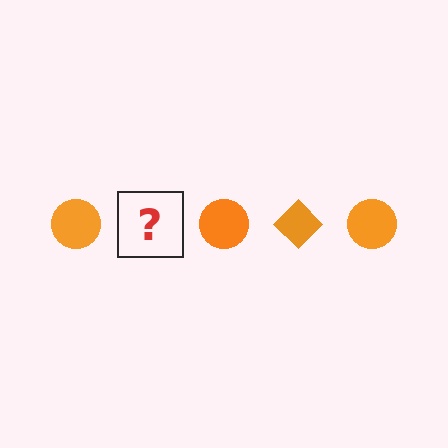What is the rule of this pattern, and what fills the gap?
The rule is that the pattern cycles through circle, diamond shapes in orange. The gap should be filled with an orange diamond.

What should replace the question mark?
The question mark should be replaced with an orange diamond.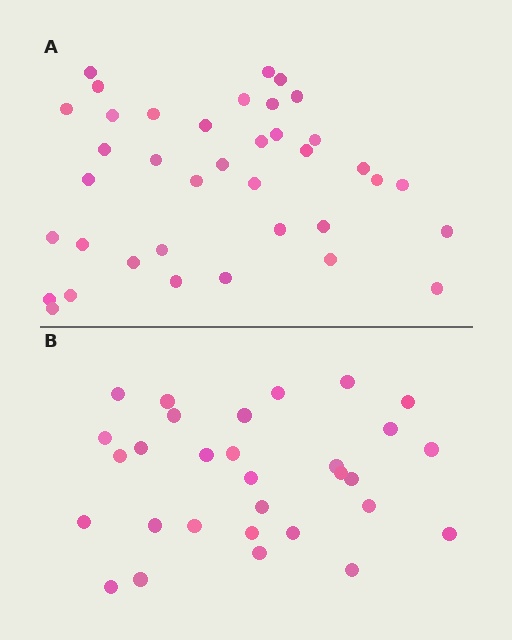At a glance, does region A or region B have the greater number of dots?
Region A (the top region) has more dots.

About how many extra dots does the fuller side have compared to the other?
Region A has roughly 8 or so more dots than region B.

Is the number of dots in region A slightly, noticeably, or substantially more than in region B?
Region A has noticeably more, but not dramatically so. The ratio is roughly 1.3 to 1.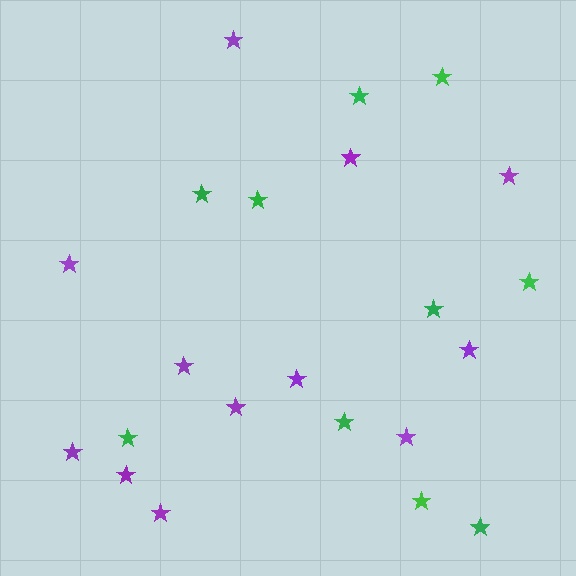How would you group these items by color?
There are 2 groups: one group of purple stars (12) and one group of green stars (10).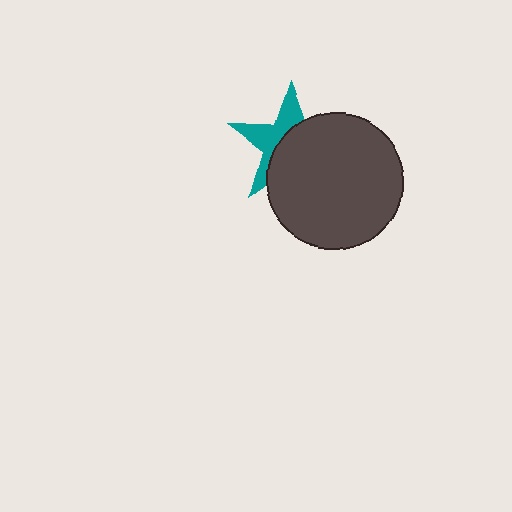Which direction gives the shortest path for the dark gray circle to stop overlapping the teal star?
Moving toward the lower-right gives the shortest separation.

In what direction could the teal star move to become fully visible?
The teal star could move toward the upper-left. That would shift it out from behind the dark gray circle entirely.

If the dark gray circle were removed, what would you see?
You would see the complete teal star.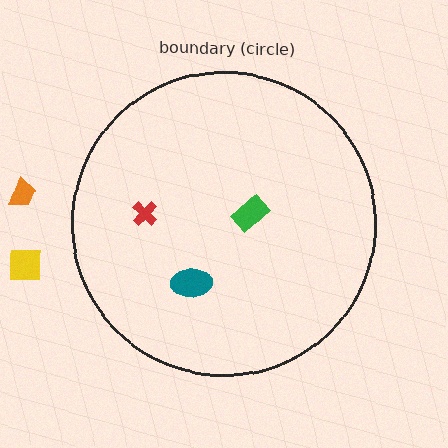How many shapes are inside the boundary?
3 inside, 2 outside.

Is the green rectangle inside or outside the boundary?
Inside.